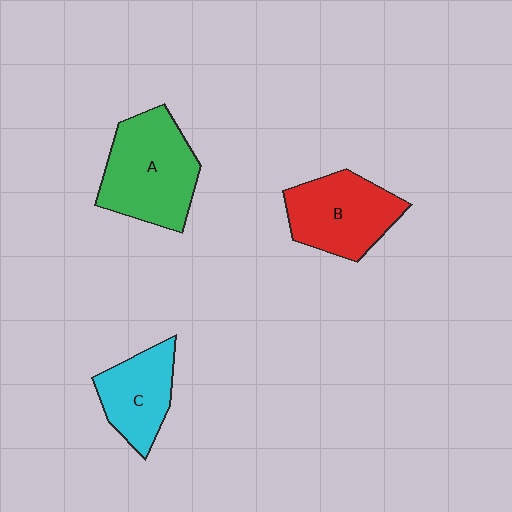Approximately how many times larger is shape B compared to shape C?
Approximately 1.3 times.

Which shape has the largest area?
Shape A (green).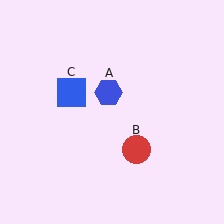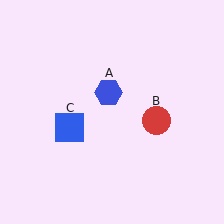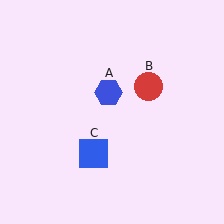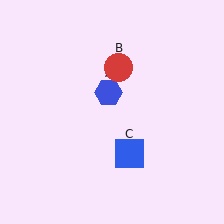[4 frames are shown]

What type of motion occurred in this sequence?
The red circle (object B), blue square (object C) rotated counterclockwise around the center of the scene.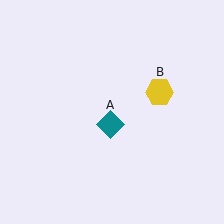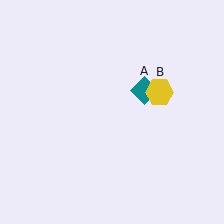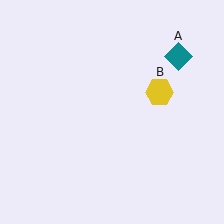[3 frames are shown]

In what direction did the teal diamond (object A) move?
The teal diamond (object A) moved up and to the right.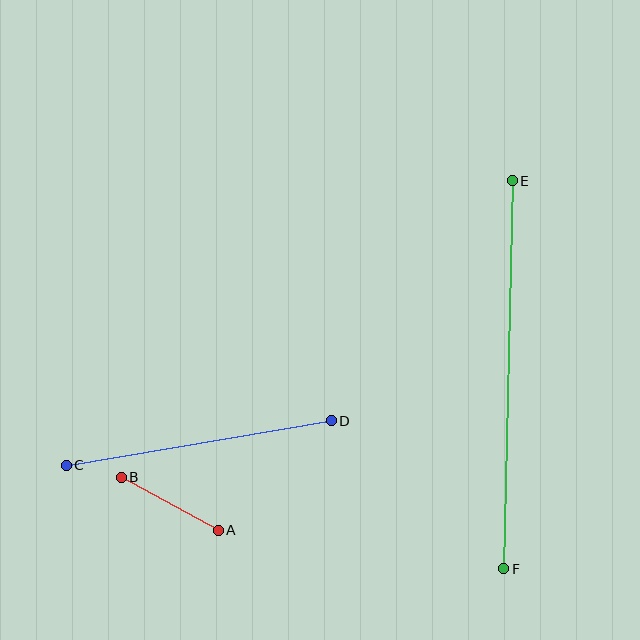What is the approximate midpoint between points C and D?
The midpoint is at approximately (199, 443) pixels.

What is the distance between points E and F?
The distance is approximately 388 pixels.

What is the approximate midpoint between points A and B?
The midpoint is at approximately (170, 504) pixels.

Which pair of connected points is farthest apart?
Points E and F are farthest apart.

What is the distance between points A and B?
The distance is approximately 111 pixels.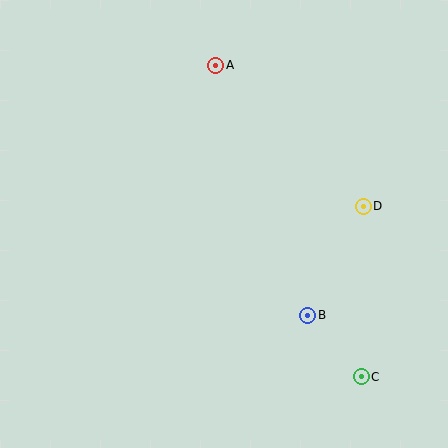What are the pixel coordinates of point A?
Point A is at (216, 65).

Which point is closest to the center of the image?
Point B at (308, 315) is closest to the center.